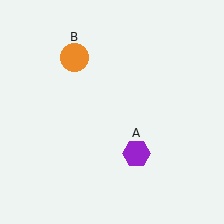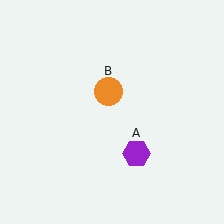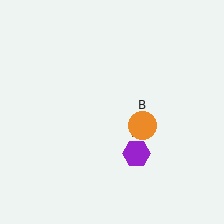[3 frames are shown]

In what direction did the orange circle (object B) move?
The orange circle (object B) moved down and to the right.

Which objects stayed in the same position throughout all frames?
Purple hexagon (object A) remained stationary.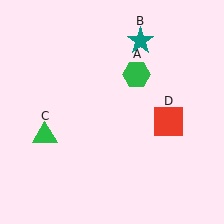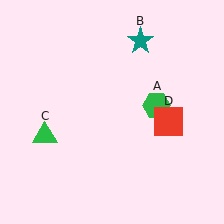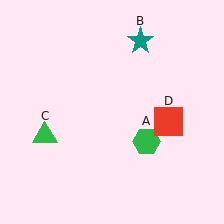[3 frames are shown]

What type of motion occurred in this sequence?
The green hexagon (object A) rotated clockwise around the center of the scene.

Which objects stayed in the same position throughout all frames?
Teal star (object B) and green triangle (object C) and red square (object D) remained stationary.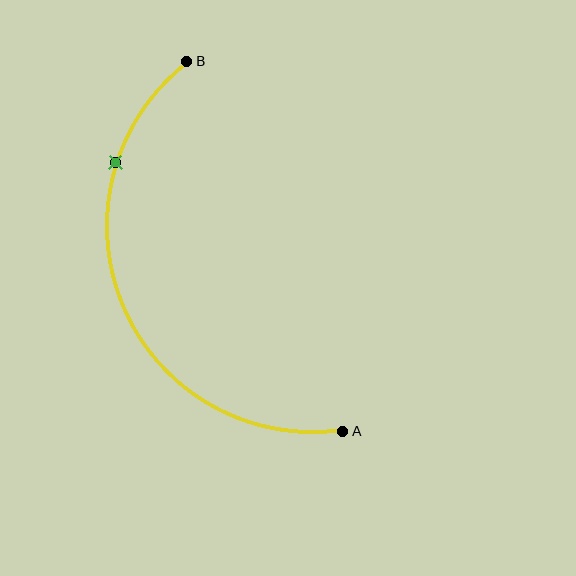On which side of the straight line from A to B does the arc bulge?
The arc bulges to the left of the straight line connecting A and B.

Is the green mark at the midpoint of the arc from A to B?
No. The green mark lies on the arc but is closer to endpoint B. The arc midpoint would be at the point on the curve equidistant along the arc from both A and B.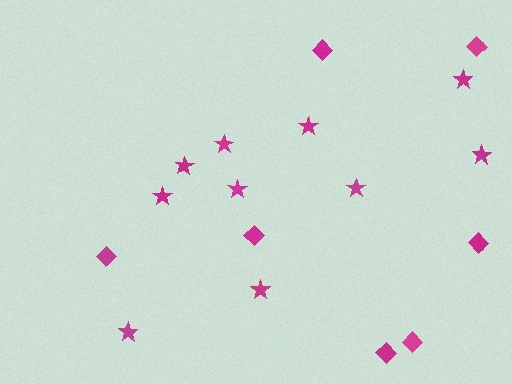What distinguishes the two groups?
There are 2 groups: one group of diamonds (7) and one group of stars (10).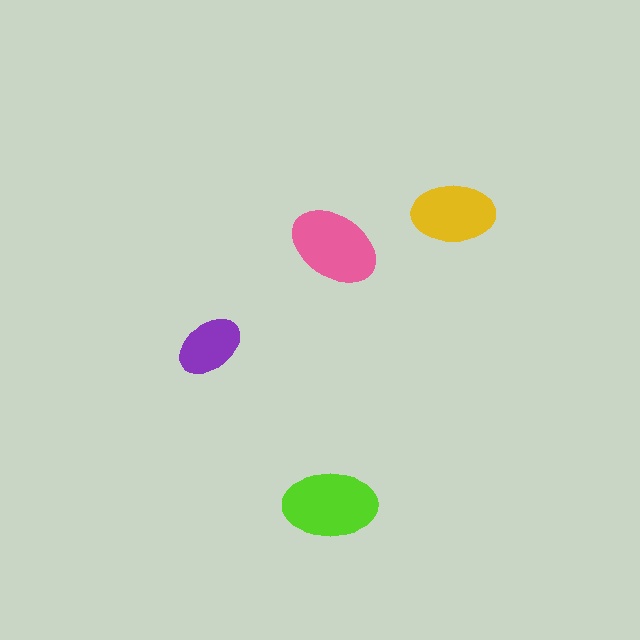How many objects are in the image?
There are 4 objects in the image.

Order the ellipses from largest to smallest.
the lime one, the pink one, the yellow one, the purple one.